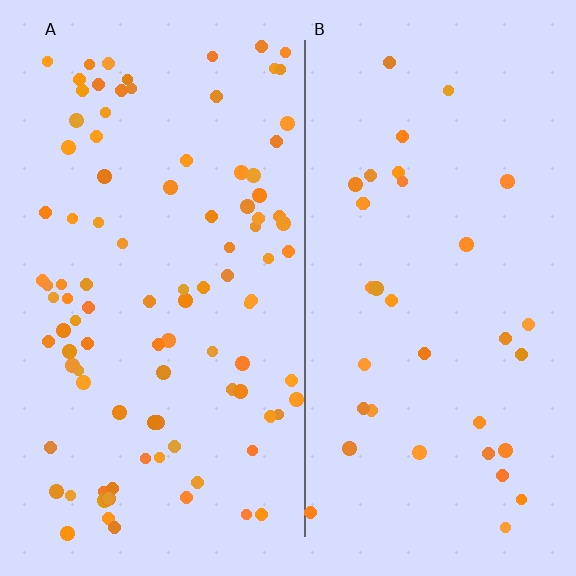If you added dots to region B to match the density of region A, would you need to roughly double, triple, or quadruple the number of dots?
Approximately triple.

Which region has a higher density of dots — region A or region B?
A (the left).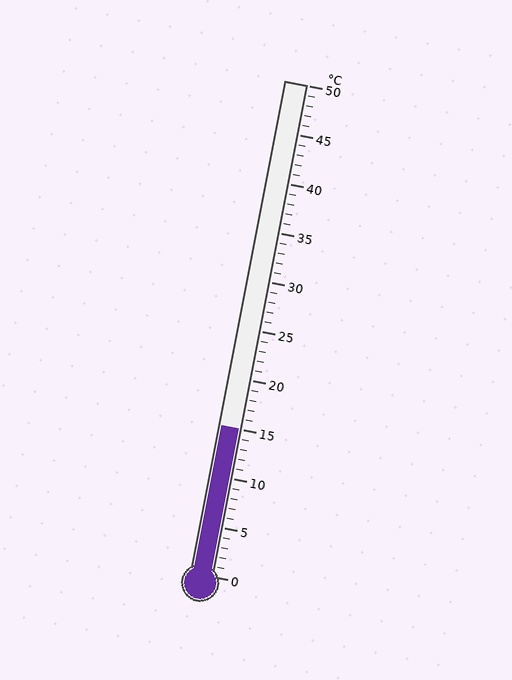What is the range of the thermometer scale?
The thermometer scale ranges from 0°C to 50°C.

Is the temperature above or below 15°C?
The temperature is at 15°C.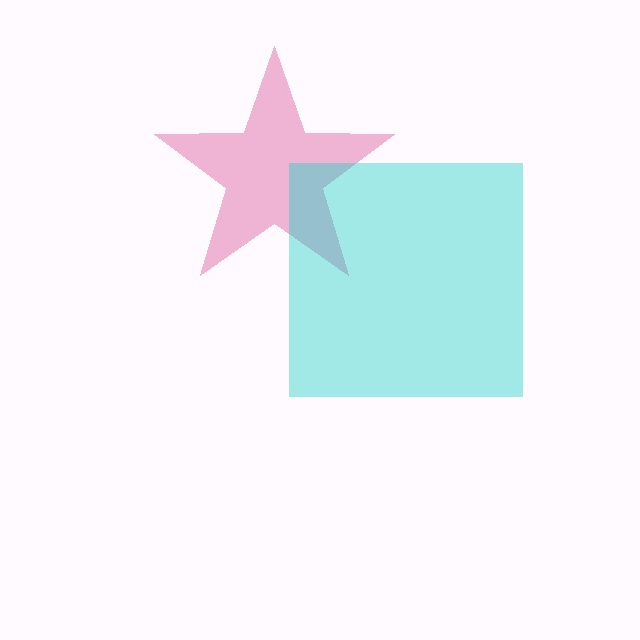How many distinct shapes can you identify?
There are 2 distinct shapes: a pink star, a cyan square.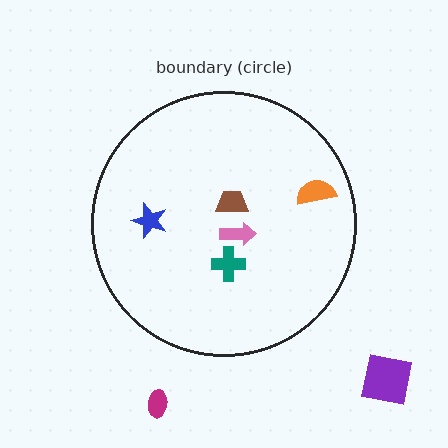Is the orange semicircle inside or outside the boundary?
Inside.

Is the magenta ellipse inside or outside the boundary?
Outside.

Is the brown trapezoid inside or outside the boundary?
Inside.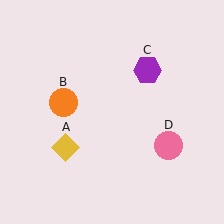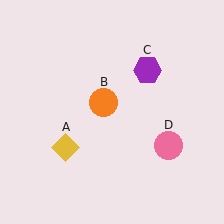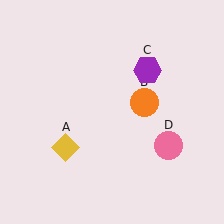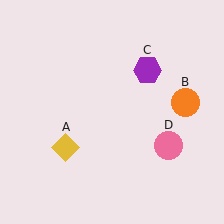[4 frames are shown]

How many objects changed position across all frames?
1 object changed position: orange circle (object B).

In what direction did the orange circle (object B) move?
The orange circle (object B) moved right.